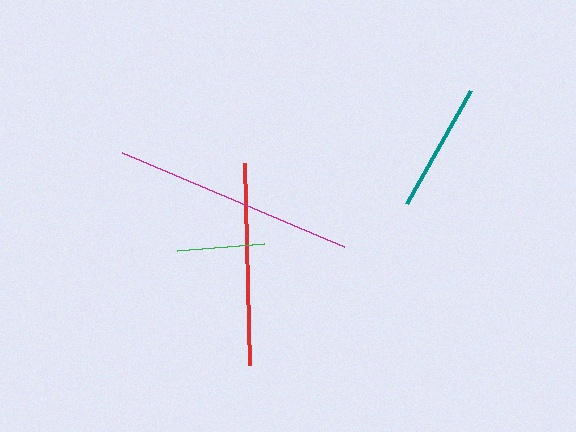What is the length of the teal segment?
The teal segment is approximately 130 pixels long.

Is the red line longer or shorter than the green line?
The red line is longer than the green line.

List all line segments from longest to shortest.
From longest to shortest: magenta, red, teal, green.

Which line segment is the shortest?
The green line is the shortest at approximately 86 pixels.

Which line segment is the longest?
The magenta line is the longest at approximately 241 pixels.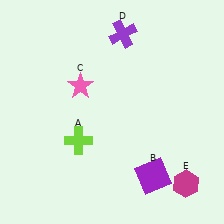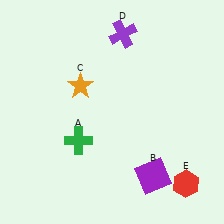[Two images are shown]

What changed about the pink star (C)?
In Image 1, C is pink. In Image 2, it changed to orange.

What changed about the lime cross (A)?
In Image 1, A is lime. In Image 2, it changed to green.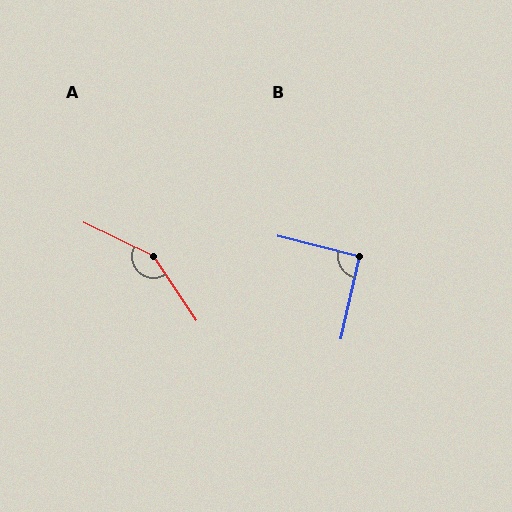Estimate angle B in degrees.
Approximately 91 degrees.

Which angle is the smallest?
B, at approximately 91 degrees.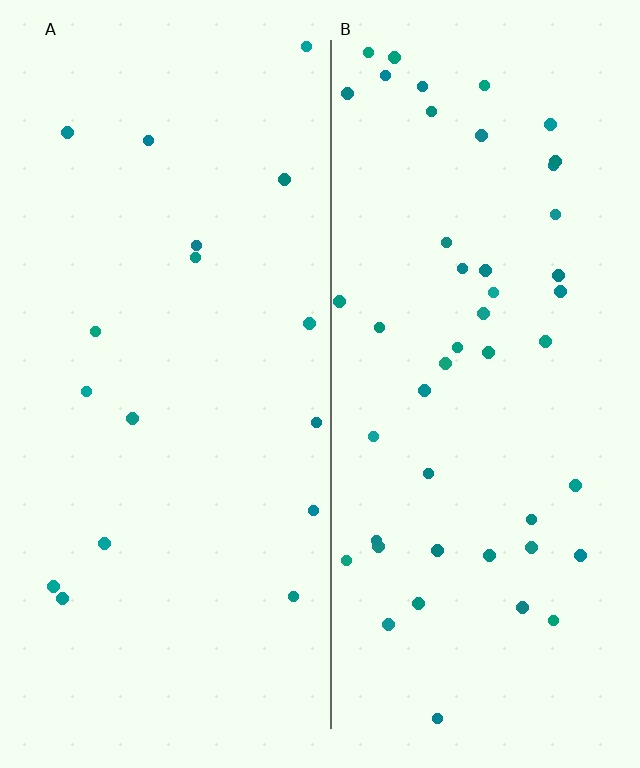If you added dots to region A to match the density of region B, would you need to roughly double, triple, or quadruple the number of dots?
Approximately triple.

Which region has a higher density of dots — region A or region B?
B (the right).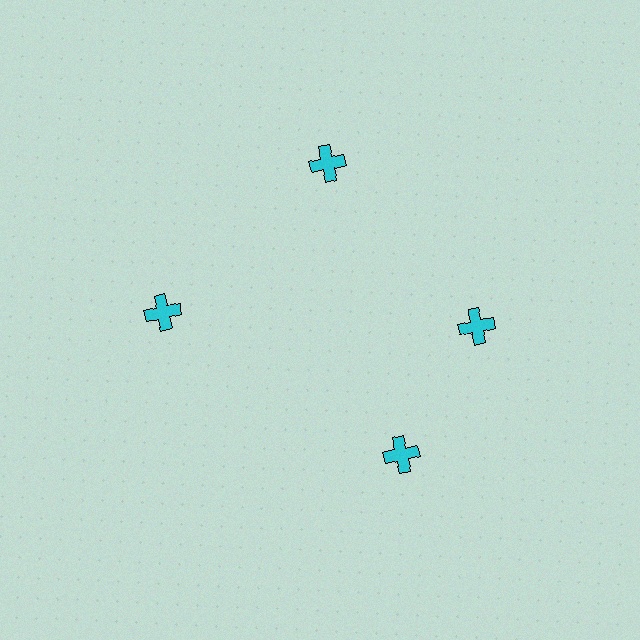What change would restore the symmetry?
The symmetry would be restored by rotating it back into even spacing with its neighbors so that all 4 crosses sit at equal angles and equal distance from the center.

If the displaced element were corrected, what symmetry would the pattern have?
It would have 4-fold rotational symmetry — the pattern would map onto itself every 90 degrees.